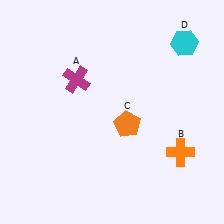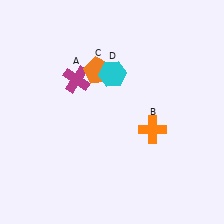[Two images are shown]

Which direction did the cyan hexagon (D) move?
The cyan hexagon (D) moved left.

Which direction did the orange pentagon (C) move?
The orange pentagon (C) moved up.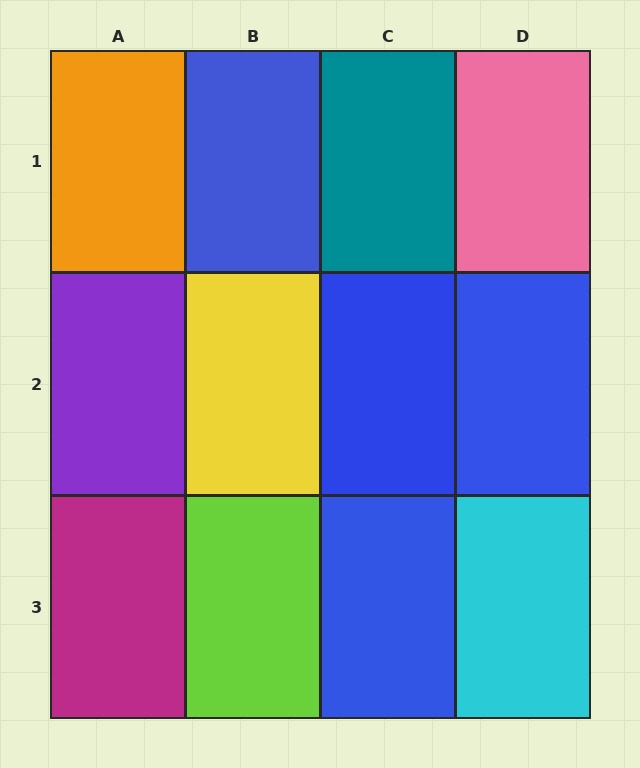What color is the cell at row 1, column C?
Teal.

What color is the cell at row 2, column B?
Yellow.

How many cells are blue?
4 cells are blue.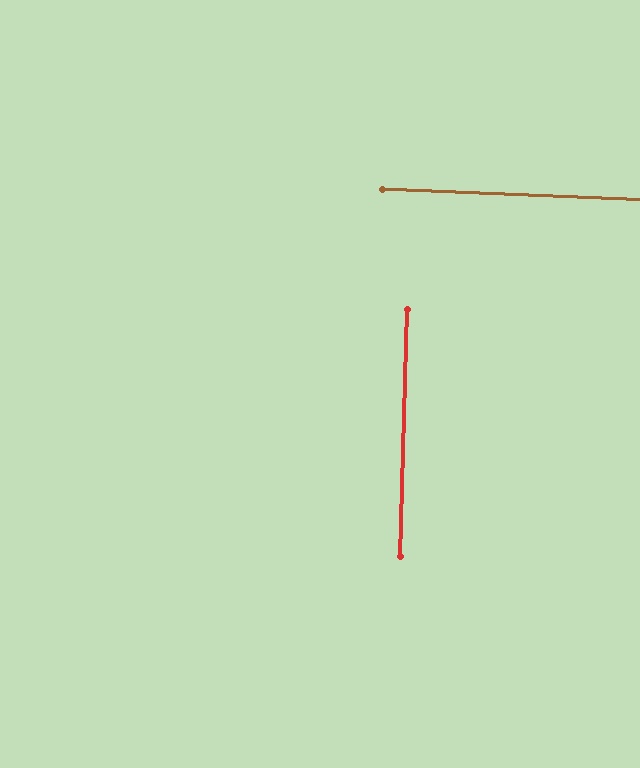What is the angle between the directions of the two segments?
Approximately 89 degrees.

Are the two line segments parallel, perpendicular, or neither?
Perpendicular — they meet at approximately 89°.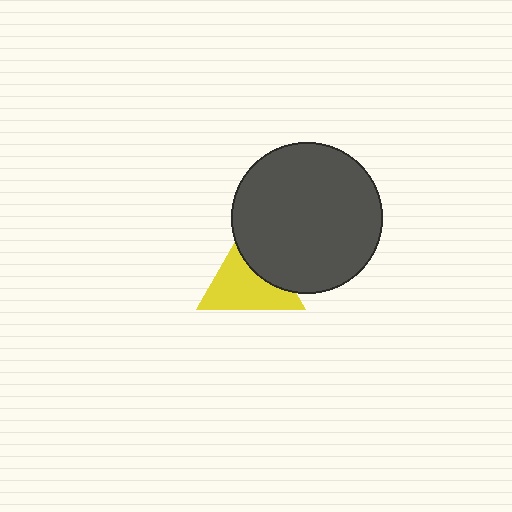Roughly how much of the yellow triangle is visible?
About half of it is visible (roughly 64%).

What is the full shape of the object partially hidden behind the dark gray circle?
The partially hidden object is a yellow triangle.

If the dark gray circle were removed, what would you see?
You would see the complete yellow triangle.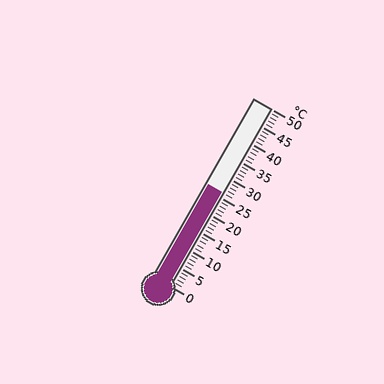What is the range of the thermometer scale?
The thermometer scale ranges from 0°C to 50°C.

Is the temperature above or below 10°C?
The temperature is above 10°C.